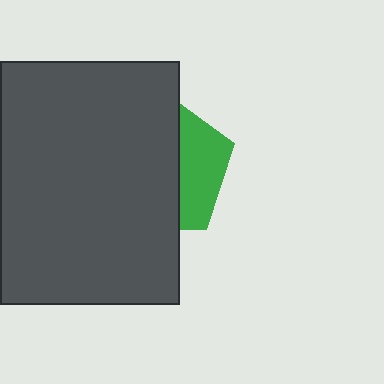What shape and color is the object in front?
The object in front is a dark gray rectangle.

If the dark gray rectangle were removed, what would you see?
You would see the complete green pentagon.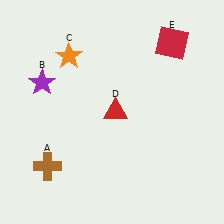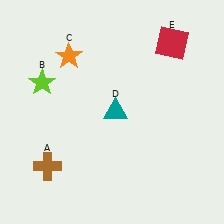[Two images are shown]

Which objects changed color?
B changed from purple to lime. D changed from red to teal.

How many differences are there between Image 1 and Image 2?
There are 2 differences between the two images.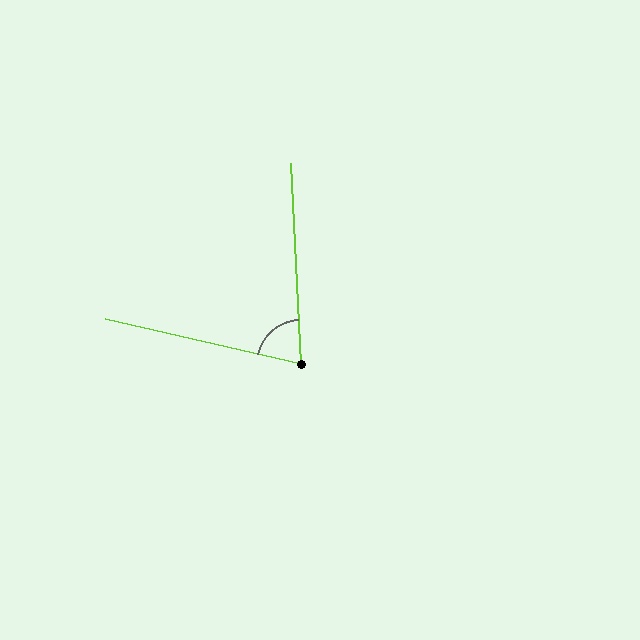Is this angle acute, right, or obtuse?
It is acute.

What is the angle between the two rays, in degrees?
Approximately 74 degrees.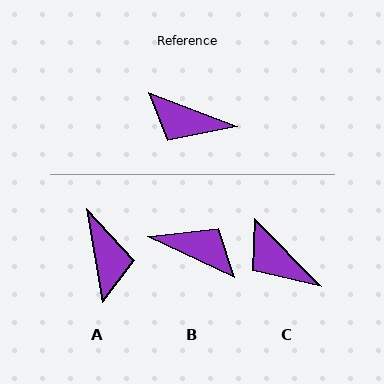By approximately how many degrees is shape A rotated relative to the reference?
Approximately 121 degrees counter-clockwise.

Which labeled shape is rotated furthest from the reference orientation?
B, about 176 degrees away.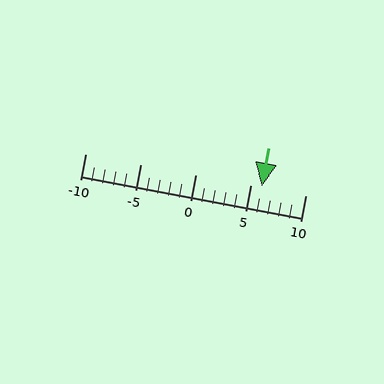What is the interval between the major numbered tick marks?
The major tick marks are spaced 5 units apart.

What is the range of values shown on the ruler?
The ruler shows values from -10 to 10.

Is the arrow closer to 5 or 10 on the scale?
The arrow is closer to 5.